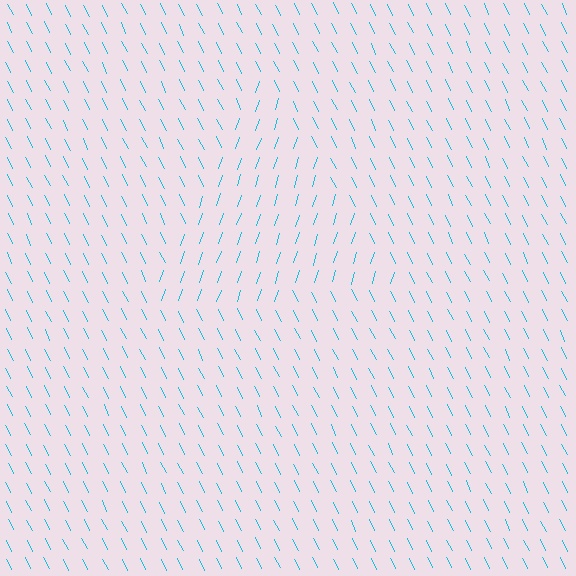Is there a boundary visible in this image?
Yes, there is a texture boundary formed by a change in line orientation.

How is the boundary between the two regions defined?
The boundary is defined purely by a change in line orientation (approximately 45 degrees difference). All lines are the same color and thickness.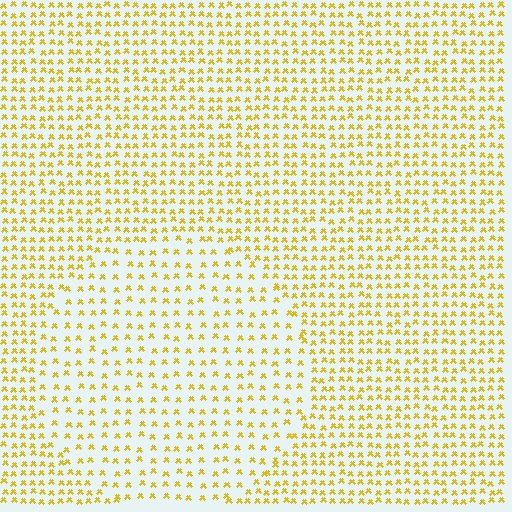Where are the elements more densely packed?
The elements are more densely packed outside the circle boundary.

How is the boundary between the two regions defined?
The boundary is defined by a change in element density (approximately 1.7x ratio). All elements are the same color, size, and shape.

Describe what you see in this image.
The image contains small yellow elements arranged at two different densities. A circle-shaped region is visible where the elements are less densely packed than the surrounding area.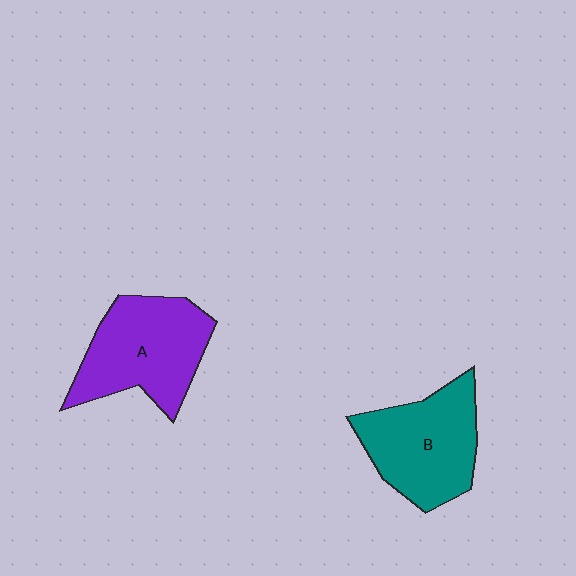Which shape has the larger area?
Shape A (purple).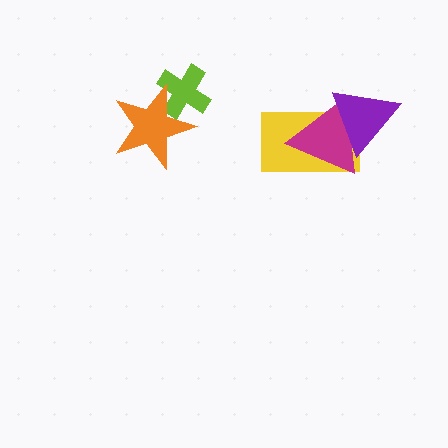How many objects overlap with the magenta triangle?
2 objects overlap with the magenta triangle.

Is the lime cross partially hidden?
Yes, it is partially covered by another shape.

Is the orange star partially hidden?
No, no other shape covers it.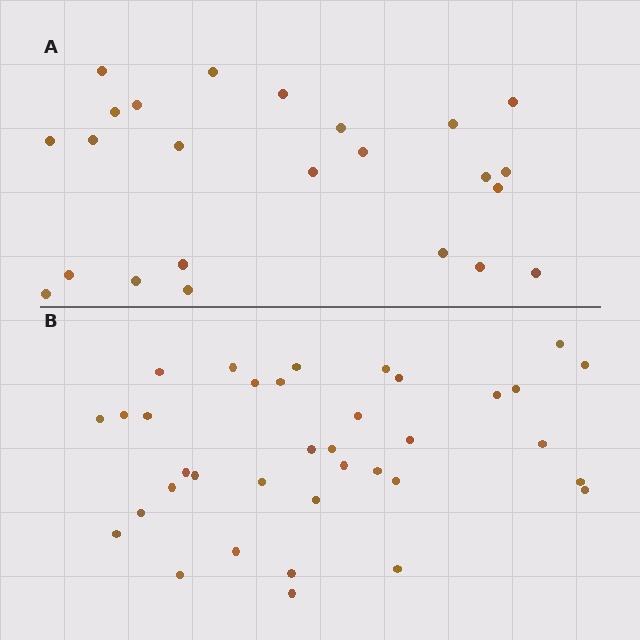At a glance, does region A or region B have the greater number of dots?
Region B (the bottom region) has more dots.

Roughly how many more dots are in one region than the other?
Region B has roughly 12 or so more dots than region A.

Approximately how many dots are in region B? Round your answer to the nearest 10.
About 40 dots. (The exact count is 36, which rounds to 40.)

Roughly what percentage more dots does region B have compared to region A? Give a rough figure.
About 50% more.